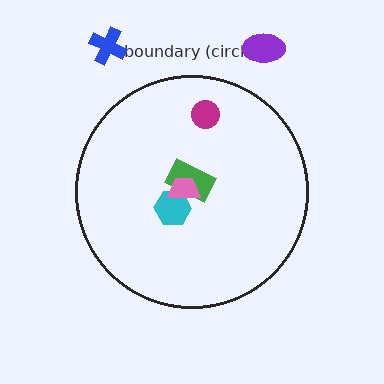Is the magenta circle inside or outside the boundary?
Inside.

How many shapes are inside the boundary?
4 inside, 2 outside.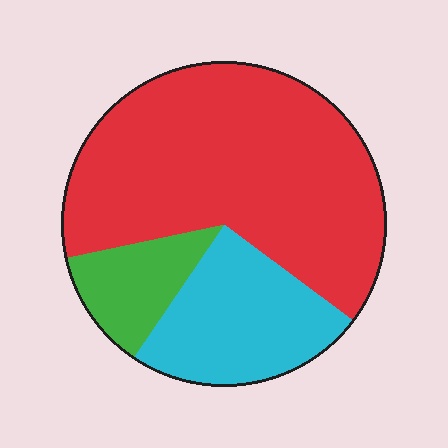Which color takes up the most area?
Red, at roughly 65%.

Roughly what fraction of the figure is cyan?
Cyan covers around 25% of the figure.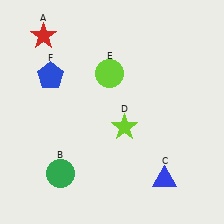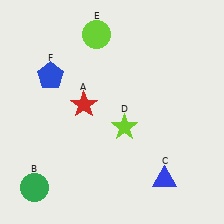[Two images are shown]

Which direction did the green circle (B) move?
The green circle (B) moved left.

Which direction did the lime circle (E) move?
The lime circle (E) moved up.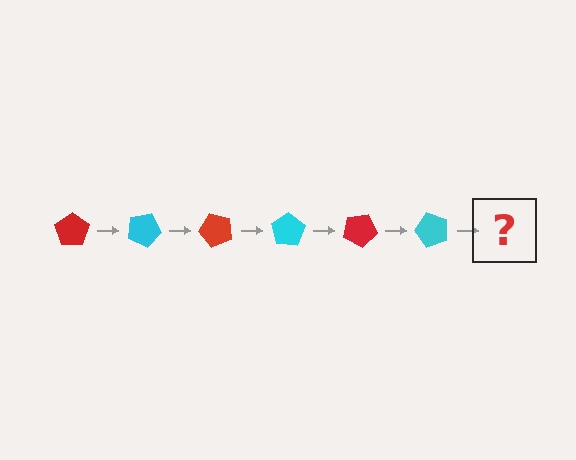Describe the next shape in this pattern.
It should be a red pentagon, rotated 150 degrees from the start.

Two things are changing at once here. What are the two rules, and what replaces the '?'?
The two rules are that it rotates 25 degrees each step and the color cycles through red and cyan. The '?' should be a red pentagon, rotated 150 degrees from the start.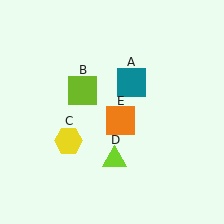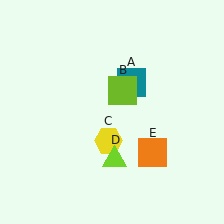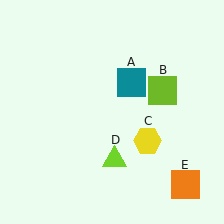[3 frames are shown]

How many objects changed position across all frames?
3 objects changed position: lime square (object B), yellow hexagon (object C), orange square (object E).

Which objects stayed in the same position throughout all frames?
Teal square (object A) and lime triangle (object D) remained stationary.